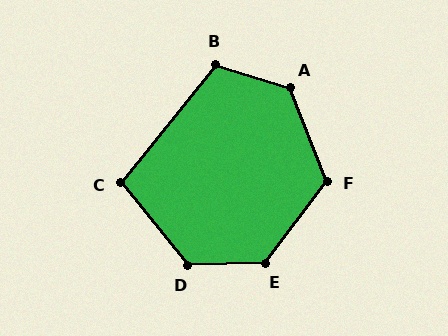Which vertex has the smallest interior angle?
C, at approximately 103 degrees.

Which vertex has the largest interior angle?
A, at approximately 129 degrees.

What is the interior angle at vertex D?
Approximately 127 degrees (obtuse).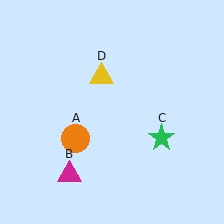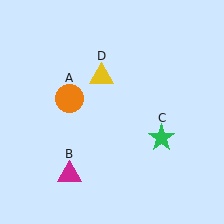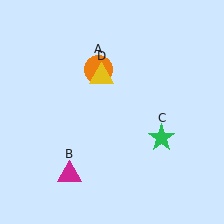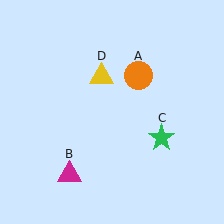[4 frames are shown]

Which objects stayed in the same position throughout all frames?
Magenta triangle (object B) and green star (object C) and yellow triangle (object D) remained stationary.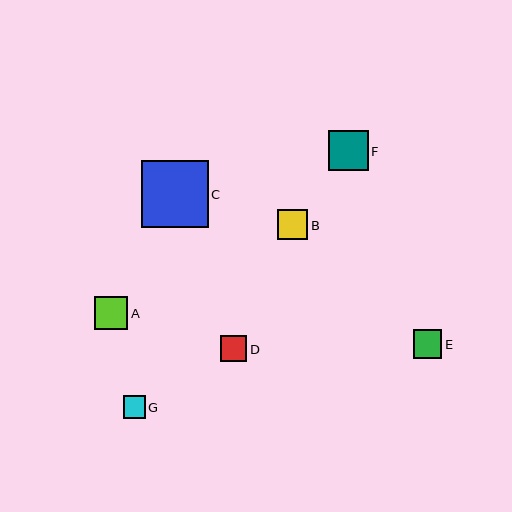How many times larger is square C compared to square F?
Square C is approximately 1.7 times the size of square F.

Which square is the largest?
Square C is the largest with a size of approximately 66 pixels.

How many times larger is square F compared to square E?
Square F is approximately 1.4 times the size of square E.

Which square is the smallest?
Square G is the smallest with a size of approximately 22 pixels.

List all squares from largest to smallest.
From largest to smallest: C, F, A, B, E, D, G.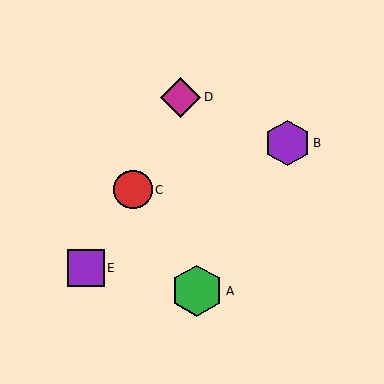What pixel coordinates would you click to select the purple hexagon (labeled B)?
Click at (287, 143) to select the purple hexagon B.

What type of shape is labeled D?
Shape D is a magenta diamond.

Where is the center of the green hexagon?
The center of the green hexagon is at (197, 291).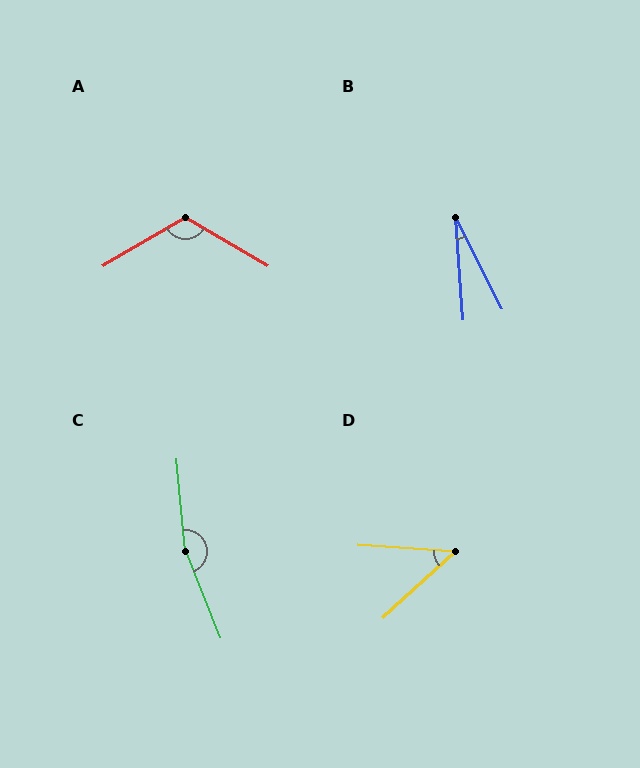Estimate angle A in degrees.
Approximately 119 degrees.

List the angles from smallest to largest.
B (23°), D (46°), A (119°), C (164°).